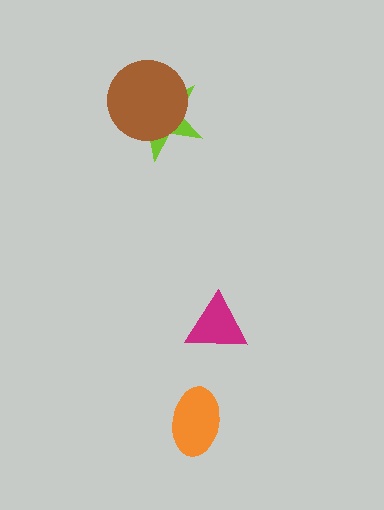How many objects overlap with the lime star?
1 object overlaps with the lime star.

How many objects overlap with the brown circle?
1 object overlaps with the brown circle.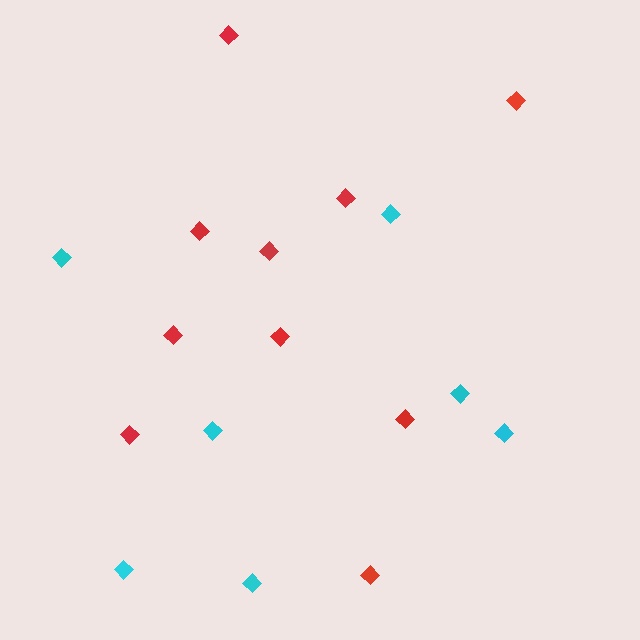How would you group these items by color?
There are 2 groups: one group of red diamonds (10) and one group of cyan diamonds (7).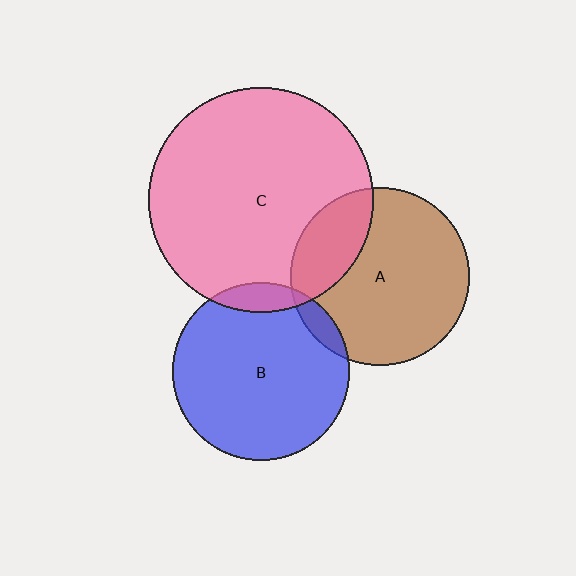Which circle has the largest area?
Circle C (pink).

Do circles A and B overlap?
Yes.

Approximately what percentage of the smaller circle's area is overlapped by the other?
Approximately 5%.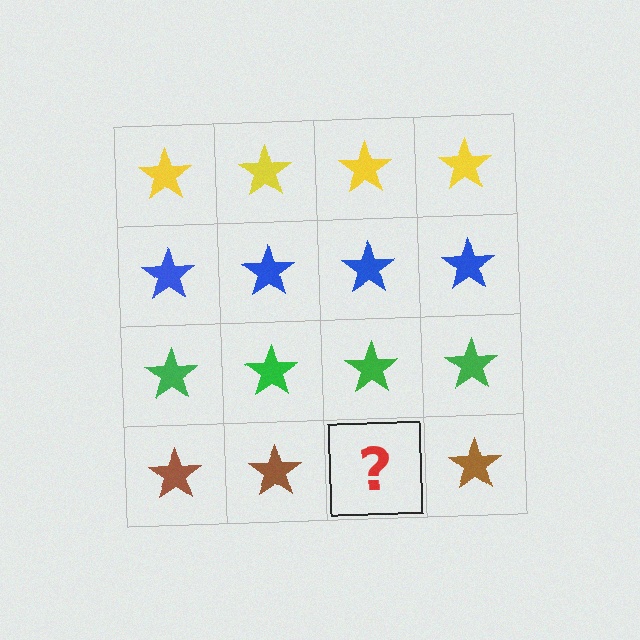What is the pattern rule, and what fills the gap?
The rule is that each row has a consistent color. The gap should be filled with a brown star.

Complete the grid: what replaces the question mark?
The question mark should be replaced with a brown star.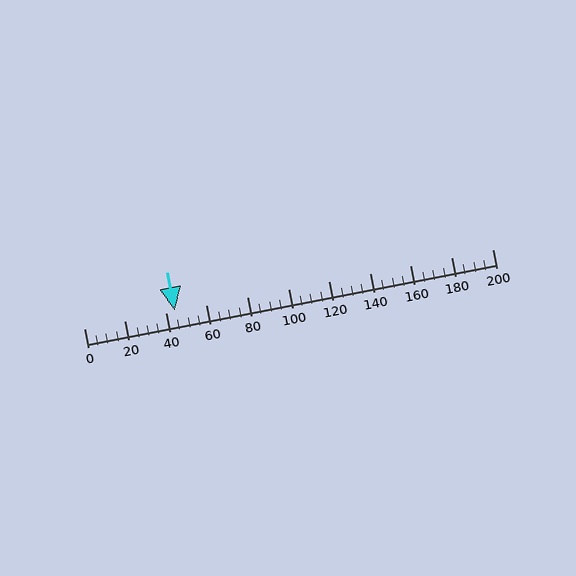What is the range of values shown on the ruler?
The ruler shows values from 0 to 200.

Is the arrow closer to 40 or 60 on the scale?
The arrow is closer to 40.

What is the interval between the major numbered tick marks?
The major tick marks are spaced 20 units apart.